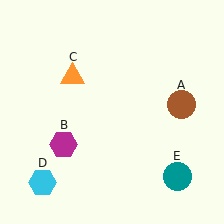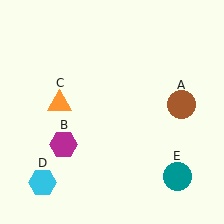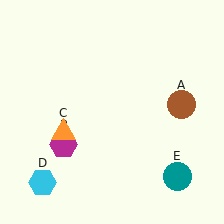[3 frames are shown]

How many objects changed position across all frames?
1 object changed position: orange triangle (object C).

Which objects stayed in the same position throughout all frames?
Brown circle (object A) and magenta hexagon (object B) and cyan hexagon (object D) and teal circle (object E) remained stationary.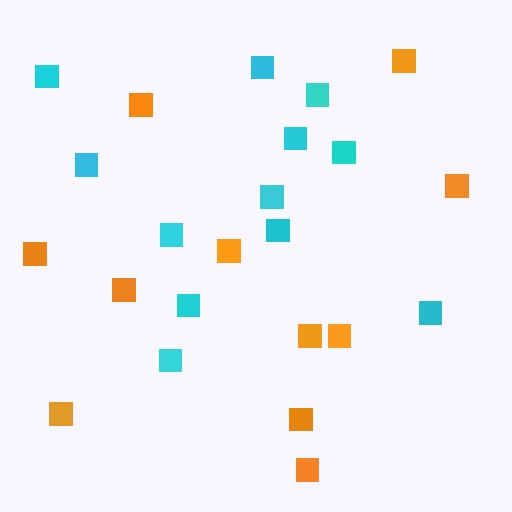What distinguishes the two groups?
There are 2 groups: one group of orange squares (11) and one group of cyan squares (12).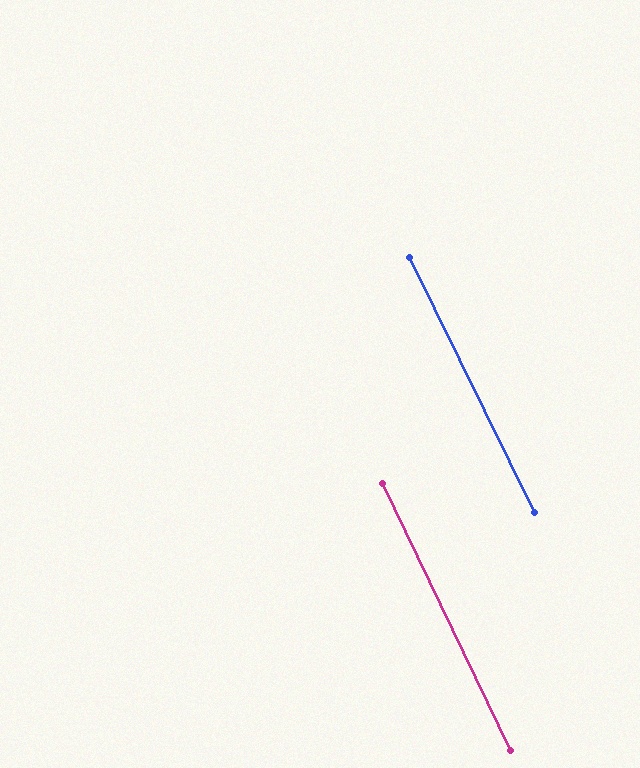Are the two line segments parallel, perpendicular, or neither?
Parallel — their directions differ by only 0.6°.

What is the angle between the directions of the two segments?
Approximately 1 degree.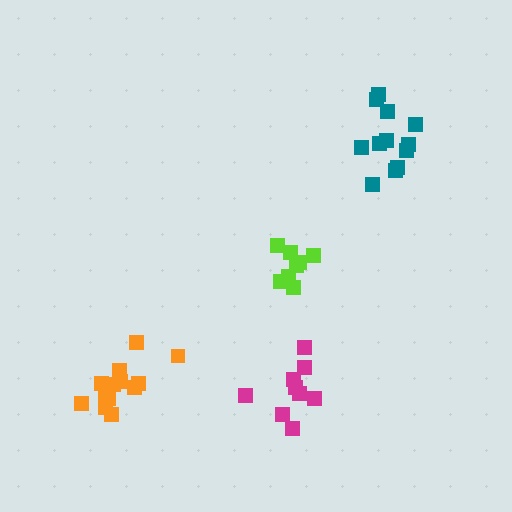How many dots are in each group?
Group 1: 8 dots, Group 2: 9 dots, Group 3: 13 dots, Group 4: 12 dots (42 total).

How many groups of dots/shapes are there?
There are 4 groups.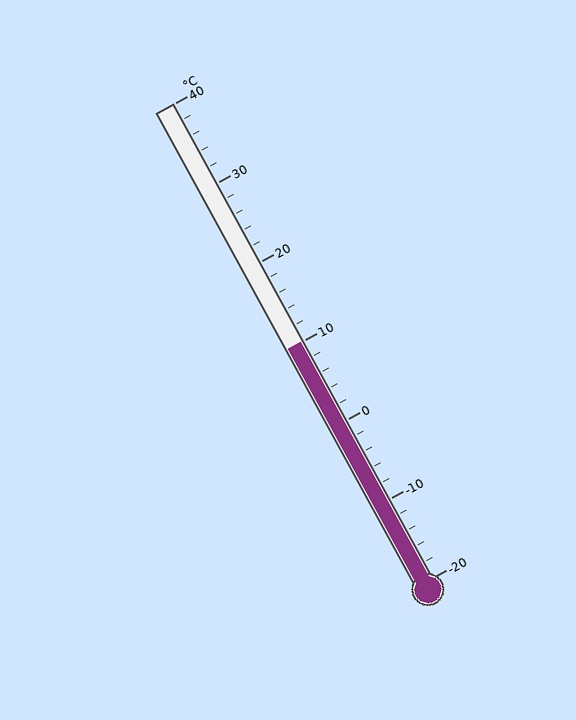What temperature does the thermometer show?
The thermometer shows approximately 10°C.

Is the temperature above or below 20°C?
The temperature is below 20°C.